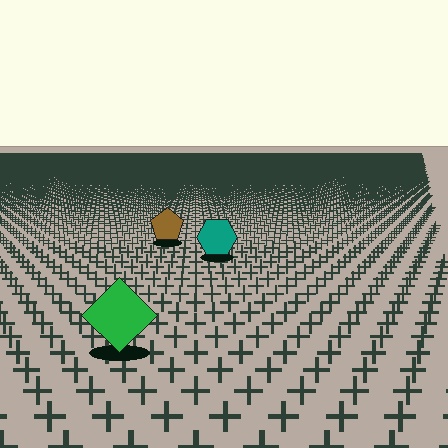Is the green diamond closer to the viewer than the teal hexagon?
Yes. The green diamond is closer — you can tell from the texture gradient: the ground texture is coarser near it.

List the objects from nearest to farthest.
From nearest to farthest: the green diamond, the teal hexagon, the brown pentagon.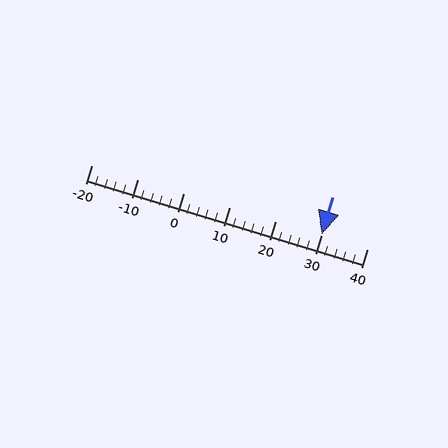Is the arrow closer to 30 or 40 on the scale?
The arrow is closer to 30.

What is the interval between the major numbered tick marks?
The major tick marks are spaced 10 units apart.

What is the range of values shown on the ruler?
The ruler shows values from -20 to 40.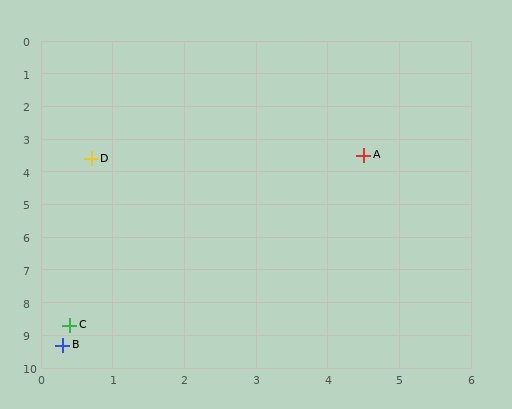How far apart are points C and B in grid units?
Points C and B are about 0.6 grid units apart.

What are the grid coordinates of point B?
Point B is at approximately (0.3, 9.3).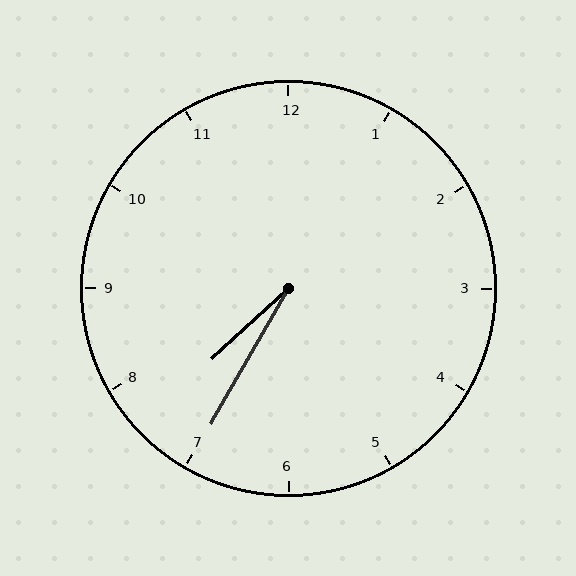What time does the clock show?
7:35.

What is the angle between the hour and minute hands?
Approximately 18 degrees.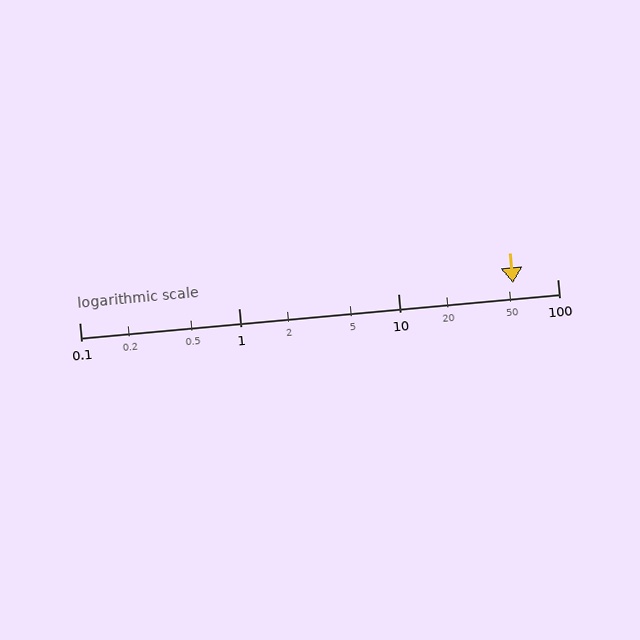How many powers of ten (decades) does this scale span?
The scale spans 3 decades, from 0.1 to 100.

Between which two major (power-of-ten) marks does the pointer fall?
The pointer is between 10 and 100.